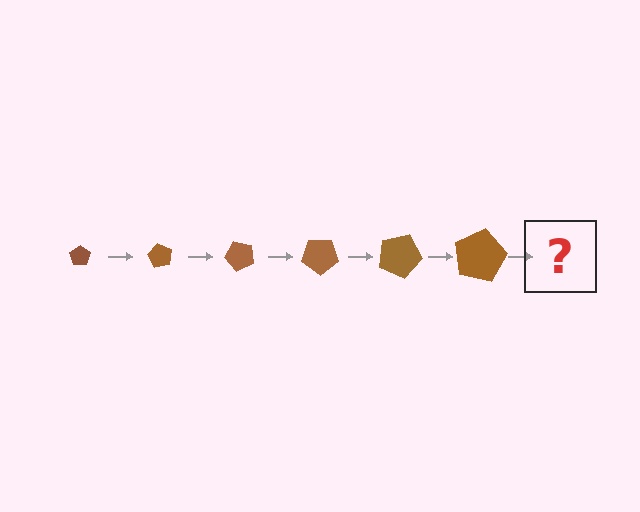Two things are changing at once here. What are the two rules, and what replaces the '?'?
The two rules are that the pentagon grows larger each step and it rotates 60 degrees each step. The '?' should be a pentagon, larger than the previous one and rotated 360 degrees from the start.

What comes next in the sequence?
The next element should be a pentagon, larger than the previous one and rotated 360 degrees from the start.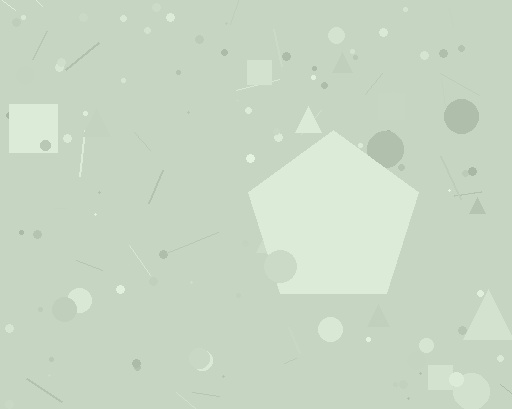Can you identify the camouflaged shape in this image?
The camouflaged shape is a pentagon.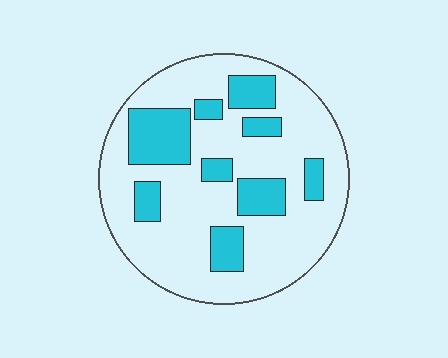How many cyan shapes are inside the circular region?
9.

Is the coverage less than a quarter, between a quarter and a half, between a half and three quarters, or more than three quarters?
Between a quarter and a half.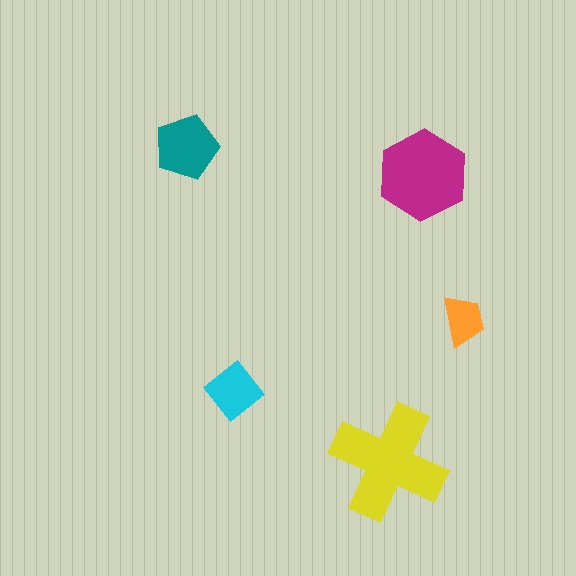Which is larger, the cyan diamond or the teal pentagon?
The teal pentagon.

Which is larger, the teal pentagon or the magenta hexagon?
The magenta hexagon.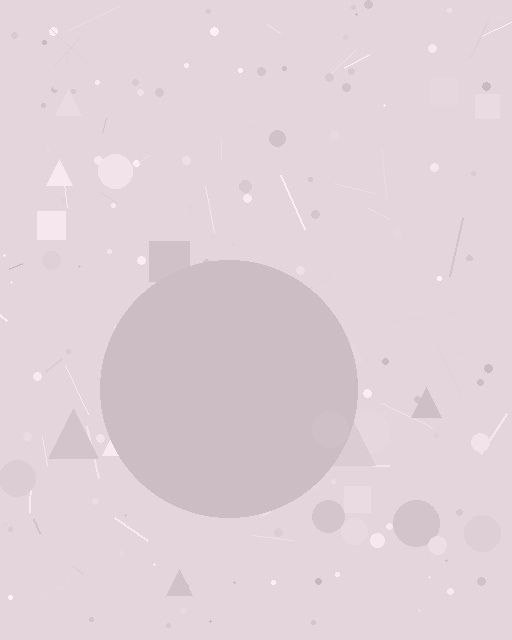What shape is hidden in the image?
A circle is hidden in the image.